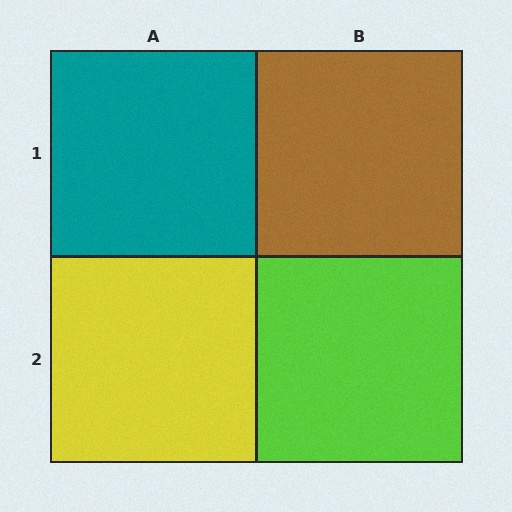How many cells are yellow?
1 cell is yellow.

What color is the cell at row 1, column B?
Brown.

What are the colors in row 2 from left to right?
Yellow, lime.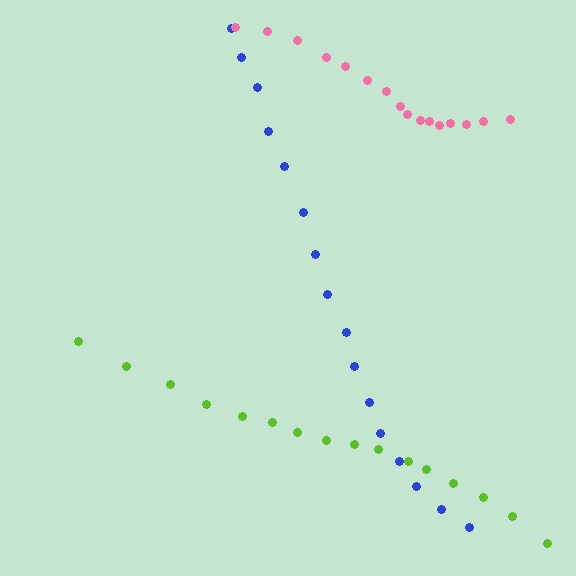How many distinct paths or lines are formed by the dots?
There are 3 distinct paths.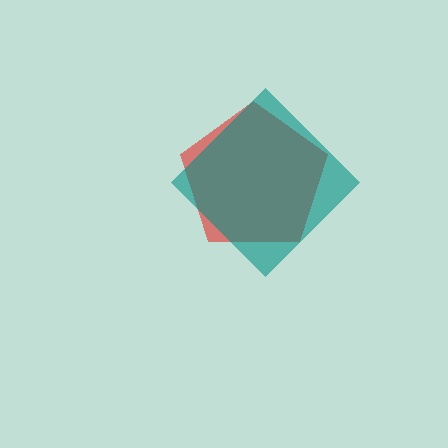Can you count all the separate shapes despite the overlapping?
Yes, there are 2 separate shapes.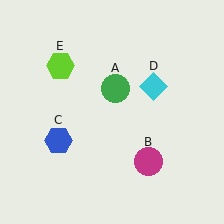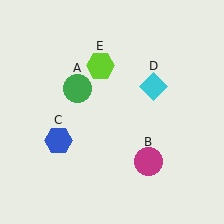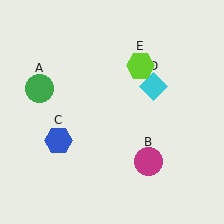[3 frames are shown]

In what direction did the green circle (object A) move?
The green circle (object A) moved left.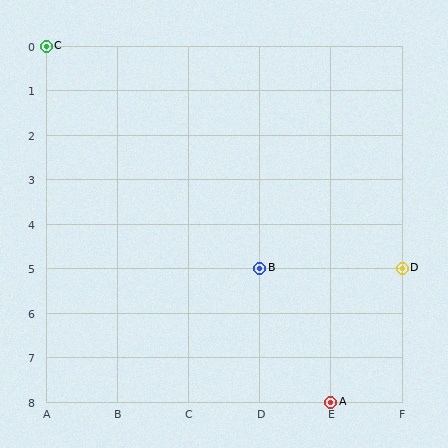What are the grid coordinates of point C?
Point C is at grid coordinates (A, 0).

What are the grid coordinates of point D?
Point D is at grid coordinates (F, 5).